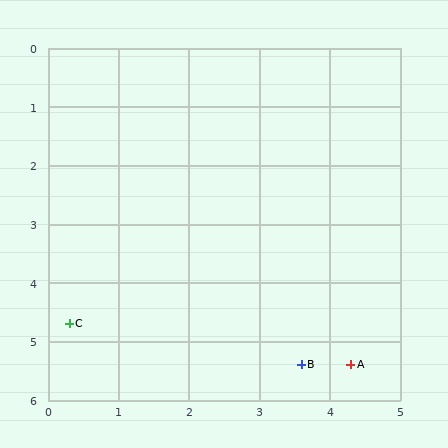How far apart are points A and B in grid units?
Points A and B are about 0.7 grid units apart.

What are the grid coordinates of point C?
Point C is at approximately (0.3, 4.7).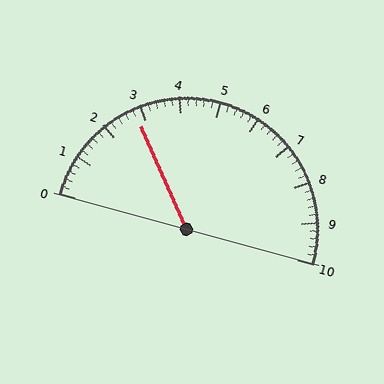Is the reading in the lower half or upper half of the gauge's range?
The reading is in the lower half of the range (0 to 10).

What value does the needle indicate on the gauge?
The needle indicates approximately 2.8.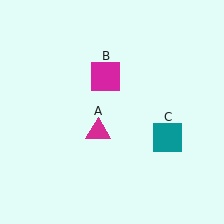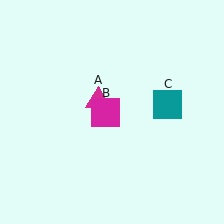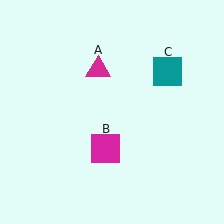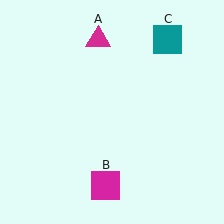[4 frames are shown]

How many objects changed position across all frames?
3 objects changed position: magenta triangle (object A), magenta square (object B), teal square (object C).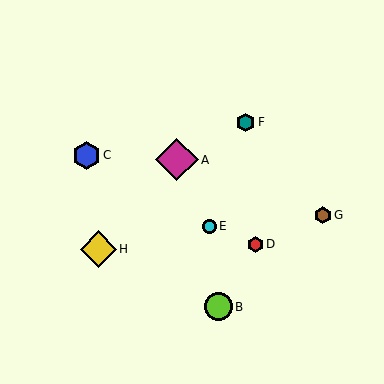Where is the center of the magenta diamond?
The center of the magenta diamond is at (177, 160).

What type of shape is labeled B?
Shape B is a lime circle.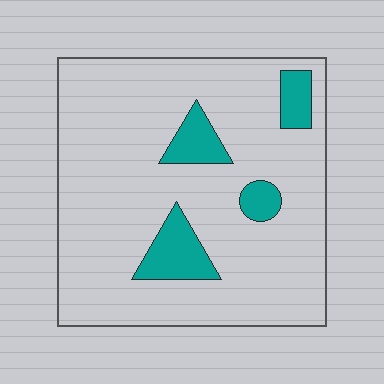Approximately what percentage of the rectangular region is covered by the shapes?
Approximately 15%.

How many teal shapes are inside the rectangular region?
4.